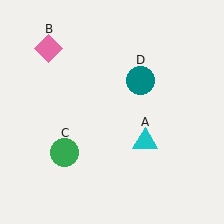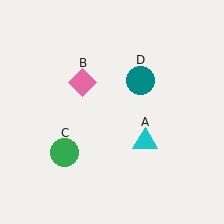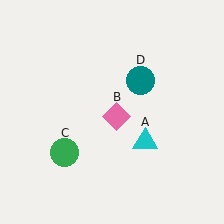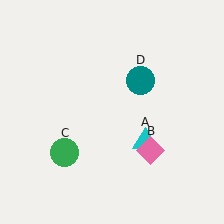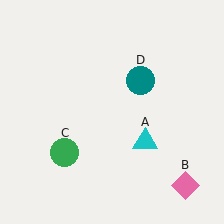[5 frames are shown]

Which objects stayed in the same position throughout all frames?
Cyan triangle (object A) and green circle (object C) and teal circle (object D) remained stationary.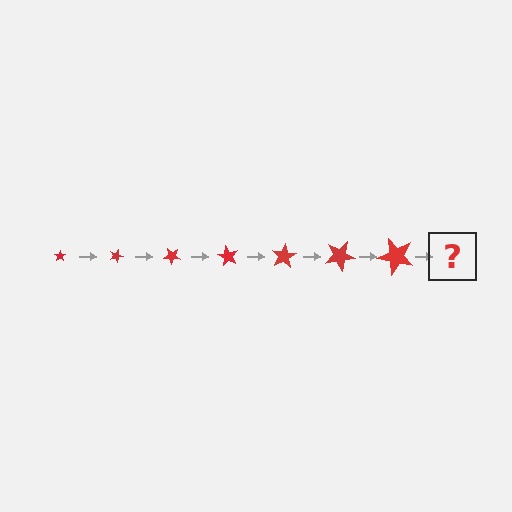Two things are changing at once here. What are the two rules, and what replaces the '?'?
The two rules are that the star grows larger each step and it rotates 20 degrees each step. The '?' should be a star, larger than the previous one and rotated 140 degrees from the start.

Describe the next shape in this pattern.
It should be a star, larger than the previous one and rotated 140 degrees from the start.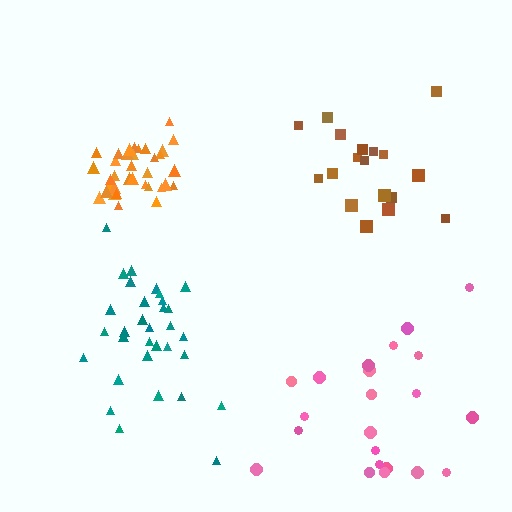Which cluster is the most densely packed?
Orange.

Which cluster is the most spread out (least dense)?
Pink.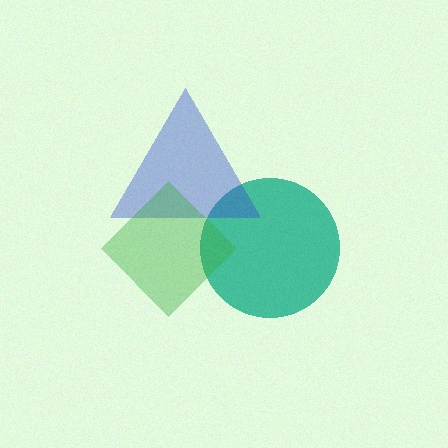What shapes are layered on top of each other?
The layered shapes are: a teal circle, a blue triangle, a green diamond.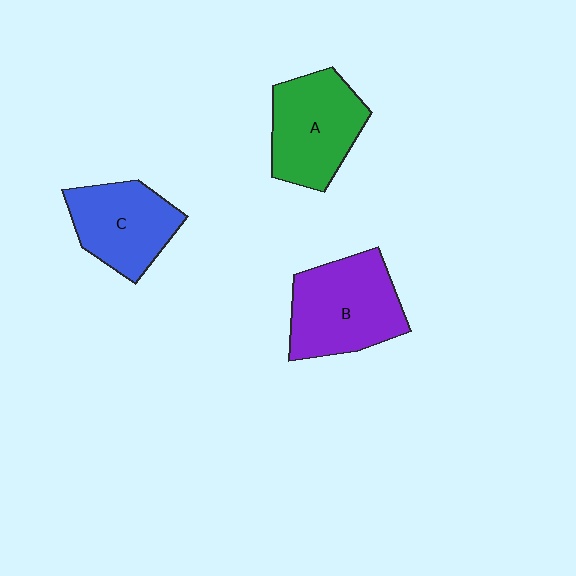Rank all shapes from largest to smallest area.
From largest to smallest: B (purple), A (green), C (blue).